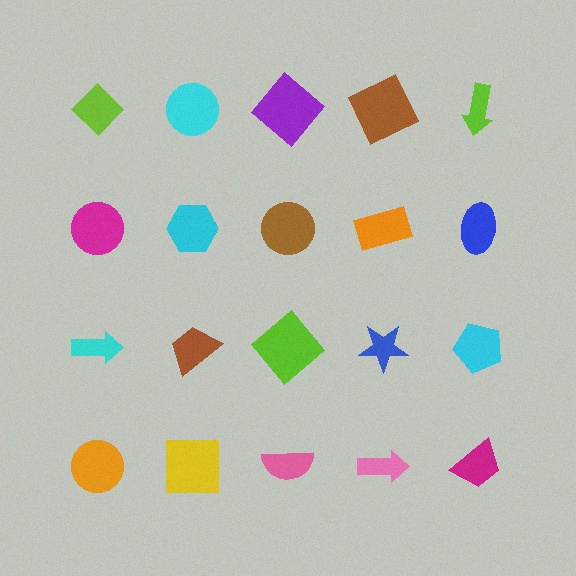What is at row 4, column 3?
A pink semicircle.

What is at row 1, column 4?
A brown square.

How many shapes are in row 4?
5 shapes.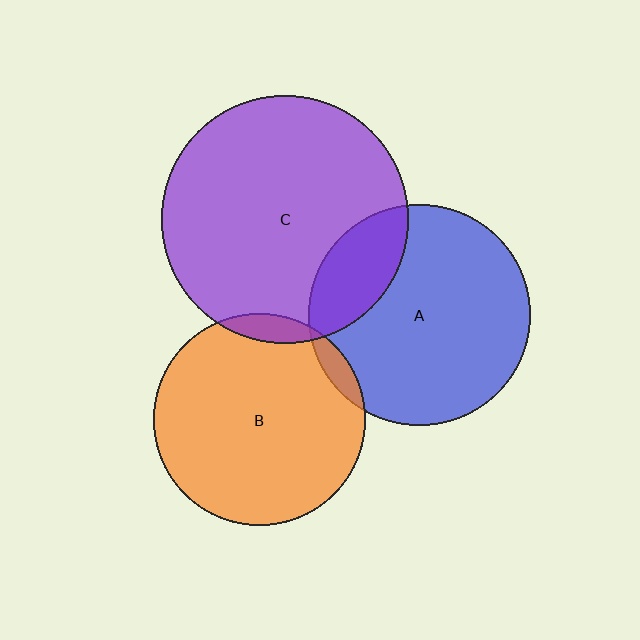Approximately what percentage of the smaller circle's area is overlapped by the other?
Approximately 20%.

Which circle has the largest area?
Circle C (purple).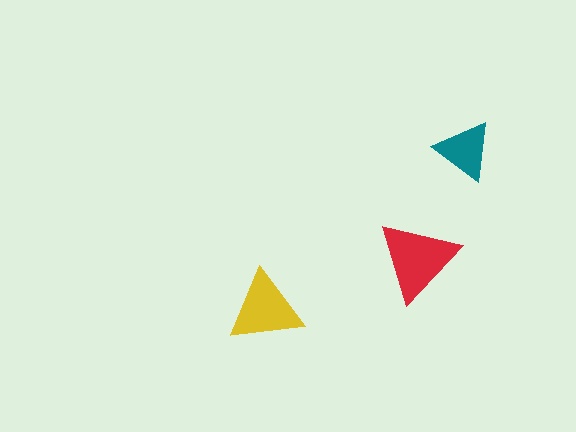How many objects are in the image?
There are 3 objects in the image.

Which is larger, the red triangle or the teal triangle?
The red one.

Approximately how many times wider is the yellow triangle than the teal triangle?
About 1.5 times wider.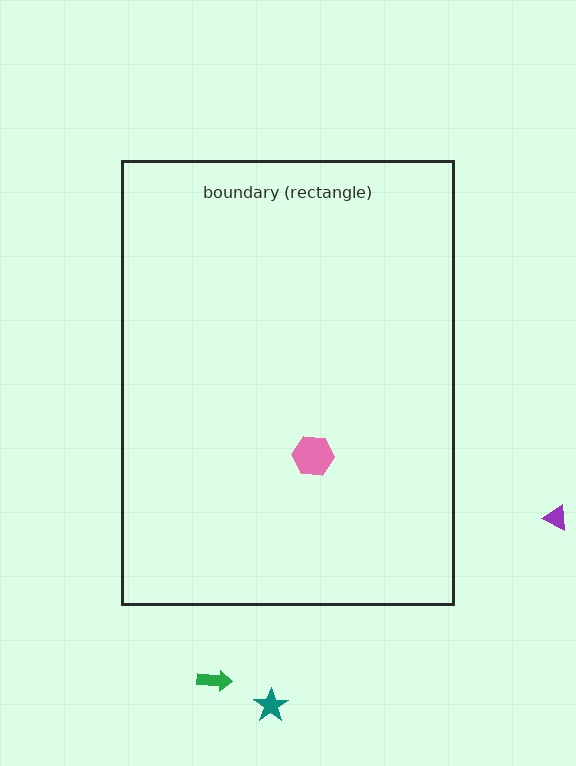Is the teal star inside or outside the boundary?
Outside.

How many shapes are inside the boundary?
1 inside, 3 outside.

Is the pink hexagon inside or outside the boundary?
Inside.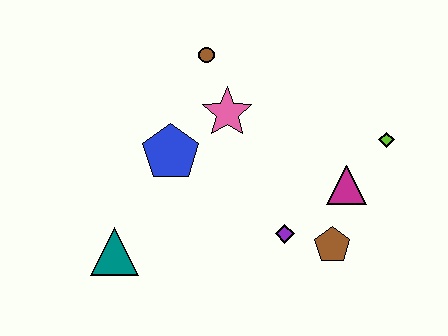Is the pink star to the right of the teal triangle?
Yes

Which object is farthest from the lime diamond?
The teal triangle is farthest from the lime diamond.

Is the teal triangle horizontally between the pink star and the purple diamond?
No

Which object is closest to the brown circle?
The pink star is closest to the brown circle.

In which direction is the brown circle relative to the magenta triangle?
The brown circle is to the left of the magenta triangle.